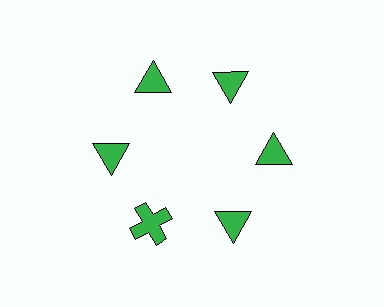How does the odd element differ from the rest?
It has a different shape: cross instead of triangle.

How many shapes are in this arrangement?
There are 6 shapes arranged in a ring pattern.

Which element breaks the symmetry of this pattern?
The green cross at roughly the 7 o'clock position breaks the symmetry. All other shapes are green triangles.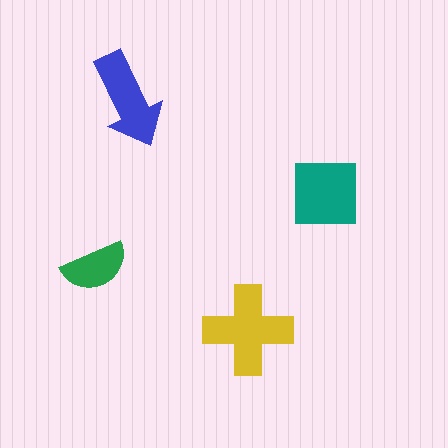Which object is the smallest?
The green semicircle.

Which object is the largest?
The yellow cross.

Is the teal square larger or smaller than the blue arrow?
Larger.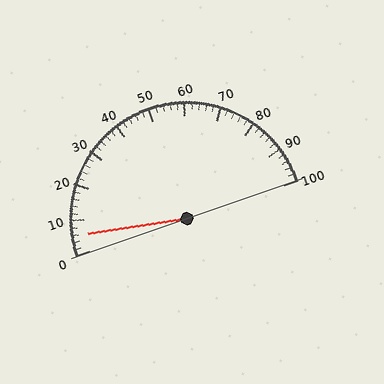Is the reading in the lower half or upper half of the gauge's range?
The reading is in the lower half of the range (0 to 100).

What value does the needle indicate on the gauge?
The needle indicates approximately 6.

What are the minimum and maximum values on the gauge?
The gauge ranges from 0 to 100.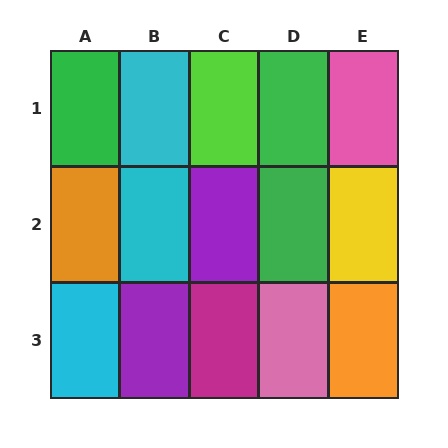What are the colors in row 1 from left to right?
Green, cyan, lime, green, pink.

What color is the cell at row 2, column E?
Yellow.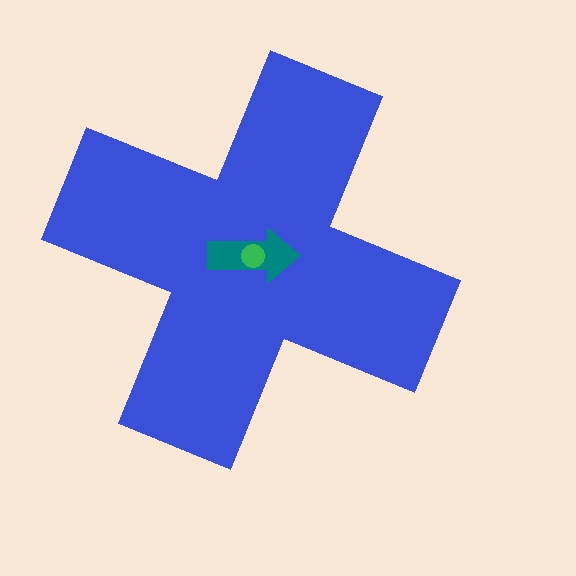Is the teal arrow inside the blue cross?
Yes.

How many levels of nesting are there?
3.